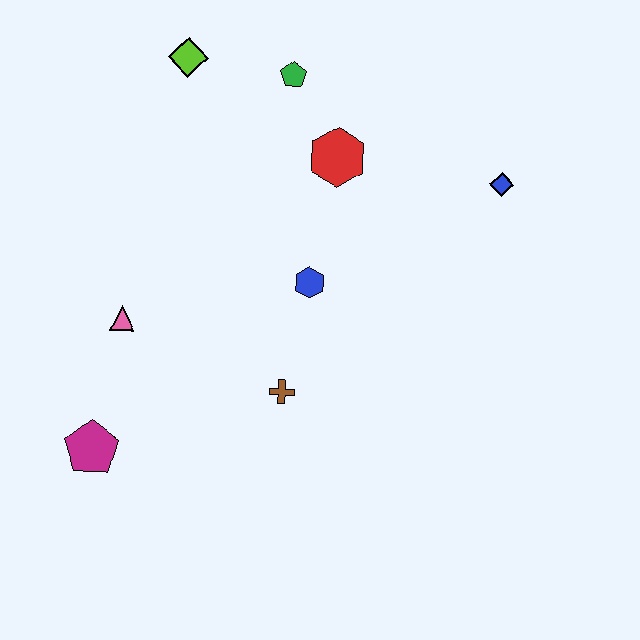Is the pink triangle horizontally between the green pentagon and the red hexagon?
No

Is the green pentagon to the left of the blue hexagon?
Yes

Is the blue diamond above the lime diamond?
No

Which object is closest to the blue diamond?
The red hexagon is closest to the blue diamond.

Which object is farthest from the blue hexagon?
The magenta pentagon is farthest from the blue hexagon.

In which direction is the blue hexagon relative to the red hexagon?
The blue hexagon is below the red hexagon.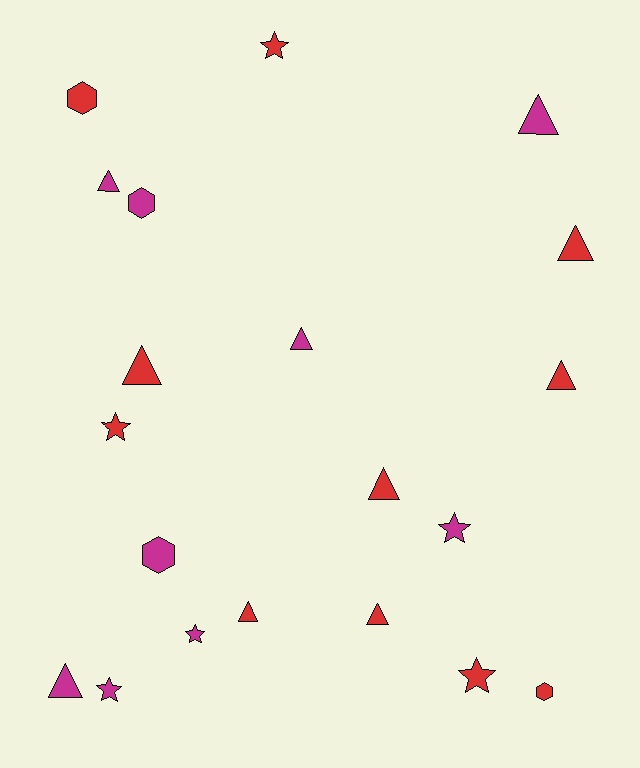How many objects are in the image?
There are 20 objects.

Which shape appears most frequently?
Triangle, with 10 objects.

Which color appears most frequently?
Red, with 11 objects.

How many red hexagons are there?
There are 2 red hexagons.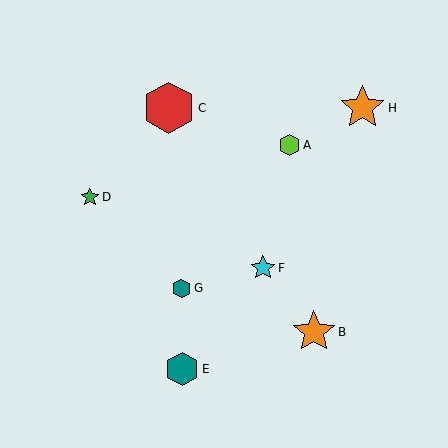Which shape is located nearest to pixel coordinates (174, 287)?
The teal hexagon (labeled G) at (182, 288) is nearest to that location.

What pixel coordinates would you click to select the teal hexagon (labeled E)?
Click at (182, 369) to select the teal hexagon E.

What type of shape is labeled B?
Shape B is an orange star.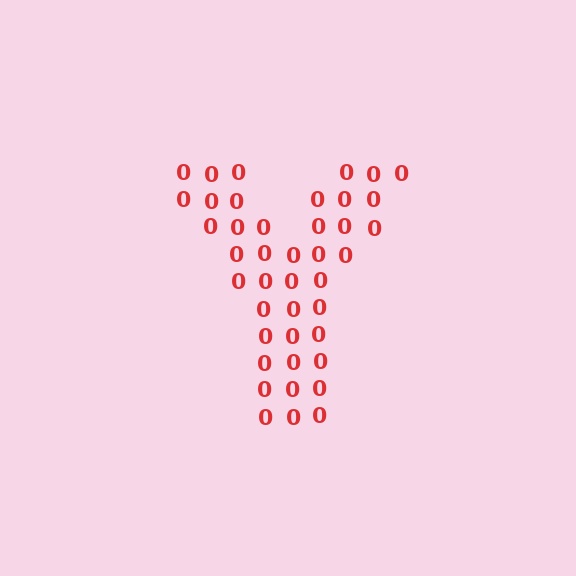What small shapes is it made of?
It is made of small digit 0's.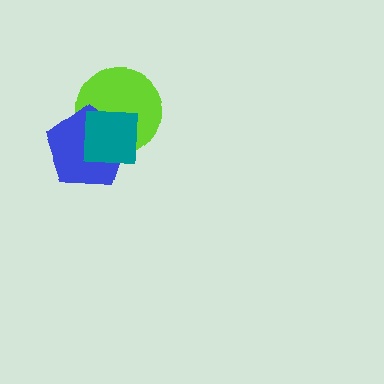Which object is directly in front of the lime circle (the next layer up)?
The blue pentagon is directly in front of the lime circle.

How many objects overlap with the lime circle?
2 objects overlap with the lime circle.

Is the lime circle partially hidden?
Yes, it is partially covered by another shape.